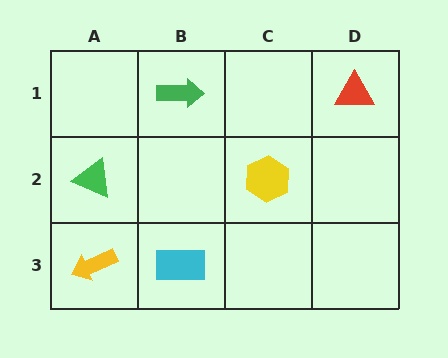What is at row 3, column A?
A yellow arrow.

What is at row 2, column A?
A green triangle.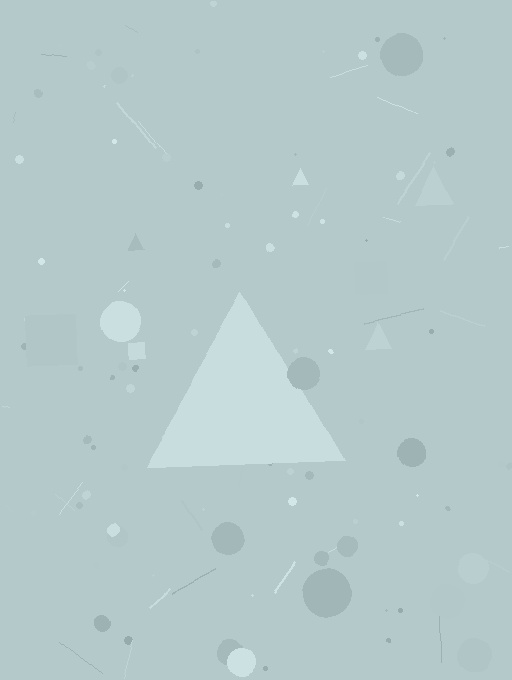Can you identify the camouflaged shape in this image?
The camouflaged shape is a triangle.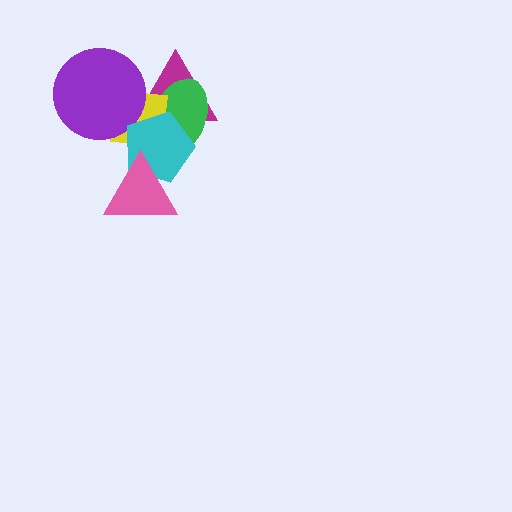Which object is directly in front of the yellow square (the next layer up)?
The purple circle is directly in front of the yellow square.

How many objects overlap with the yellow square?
4 objects overlap with the yellow square.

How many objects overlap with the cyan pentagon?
4 objects overlap with the cyan pentagon.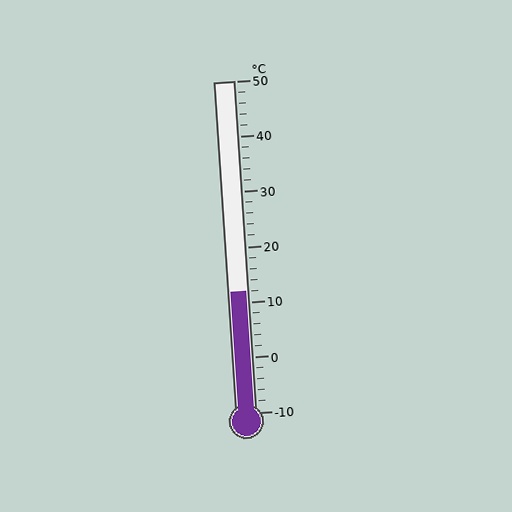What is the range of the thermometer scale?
The thermometer scale ranges from -10°C to 50°C.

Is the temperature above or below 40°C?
The temperature is below 40°C.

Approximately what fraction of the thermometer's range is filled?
The thermometer is filled to approximately 35% of its range.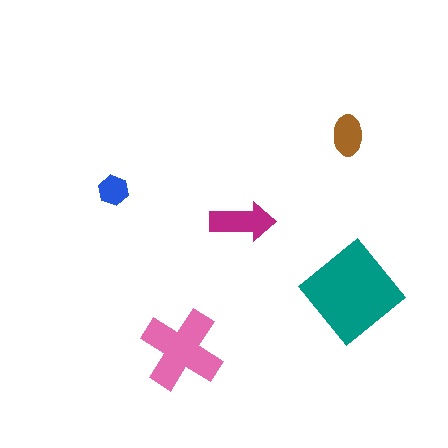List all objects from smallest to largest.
The blue hexagon, the brown ellipse, the magenta arrow, the pink cross, the teal diamond.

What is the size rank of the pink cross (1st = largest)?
2nd.